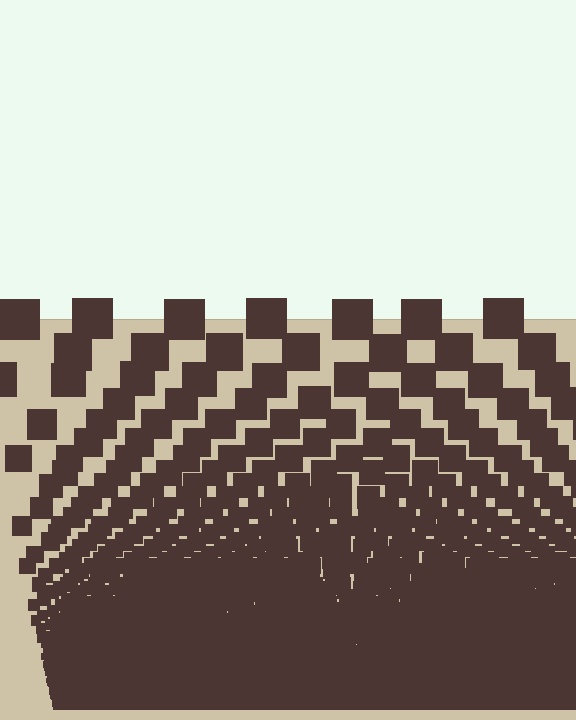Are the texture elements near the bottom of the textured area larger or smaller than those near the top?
Smaller. The gradient is inverted — elements near the bottom are smaller and denser.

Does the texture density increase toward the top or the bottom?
Density increases toward the bottom.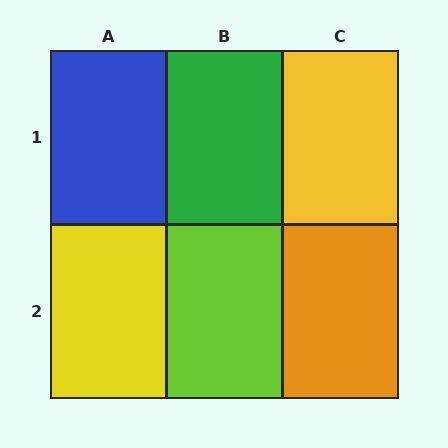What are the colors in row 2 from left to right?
Yellow, lime, orange.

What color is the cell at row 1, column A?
Blue.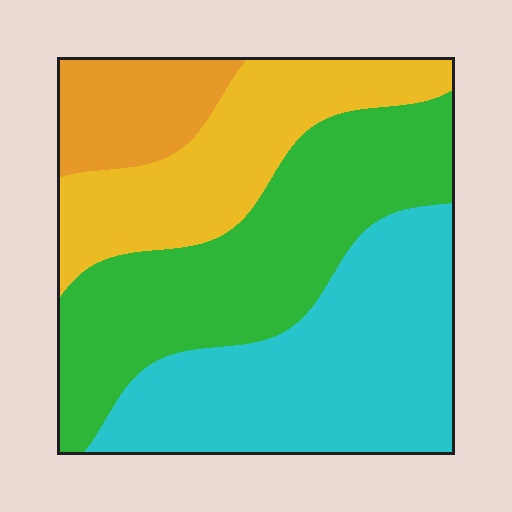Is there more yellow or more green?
Green.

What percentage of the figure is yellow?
Yellow covers around 20% of the figure.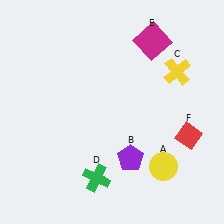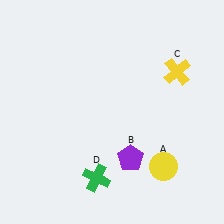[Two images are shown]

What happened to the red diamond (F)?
The red diamond (F) was removed in Image 2. It was in the bottom-right area of Image 1.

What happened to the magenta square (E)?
The magenta square (E) was removed in Image 2. It was in the top-right area of Image 1.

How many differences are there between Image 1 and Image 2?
There are 2 differences between the two images.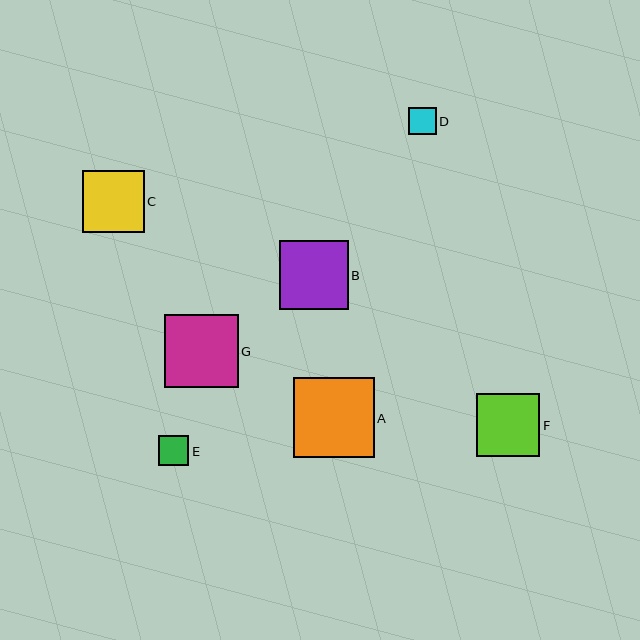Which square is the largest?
Square A is the largest with a size of approximately 80 pixels.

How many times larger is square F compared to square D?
Square F is approximately 2.3 times the size of square D.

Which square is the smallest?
Square D is the smallest with a size of approximately 27 pixels.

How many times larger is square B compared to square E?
Square B is approximately 2.3 times the size of square E.